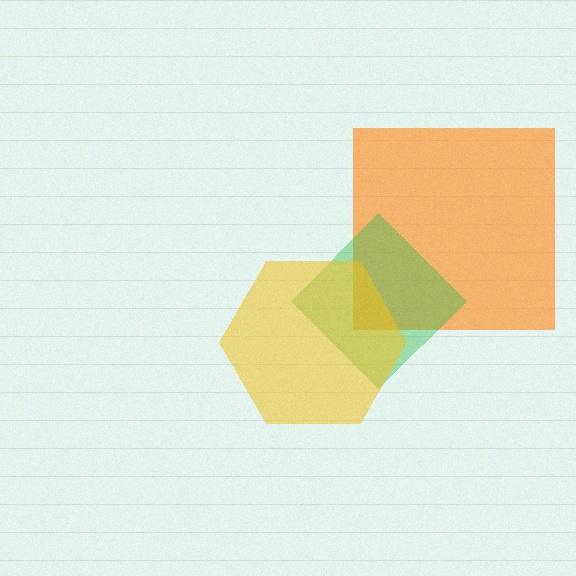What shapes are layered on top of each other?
The layered shapes are: an orange square, a green diamond, a yellow hexagon.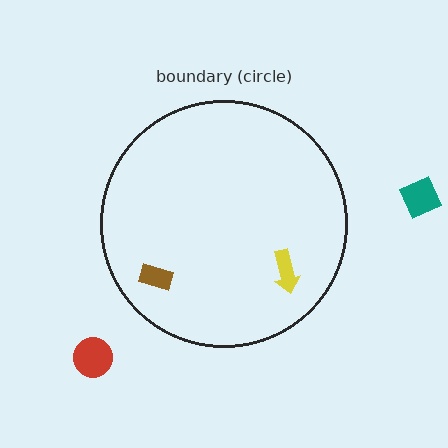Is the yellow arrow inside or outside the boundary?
Inside.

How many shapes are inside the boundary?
2 inside, 2 outside.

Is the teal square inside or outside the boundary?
Outside.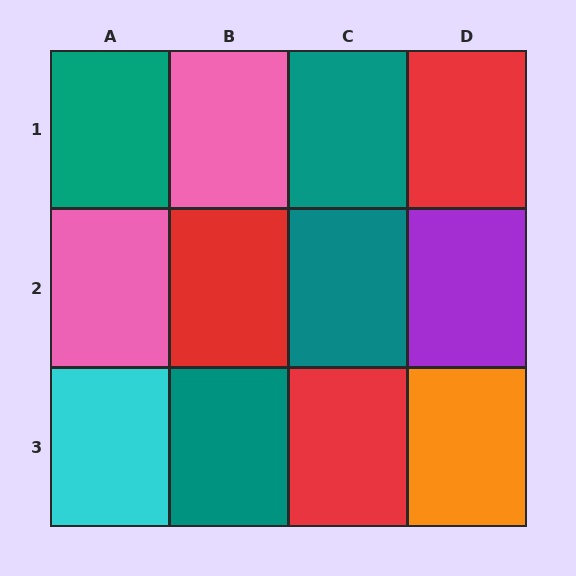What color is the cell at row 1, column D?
Red.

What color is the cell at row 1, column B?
Pink.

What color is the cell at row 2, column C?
Teal.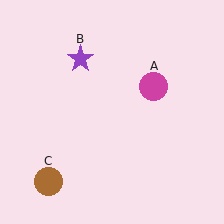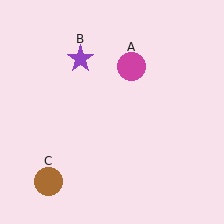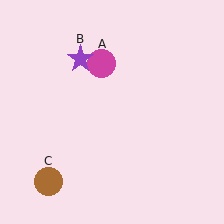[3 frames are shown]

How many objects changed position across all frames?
1 object changed position: magenta circle (object A).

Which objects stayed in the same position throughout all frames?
Purple star (object B) and brown circle (object C) remained stationary.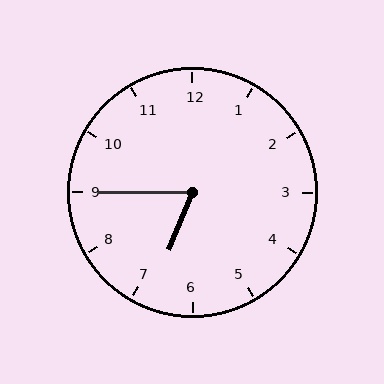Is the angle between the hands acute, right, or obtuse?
It is acute.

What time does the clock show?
6:45.